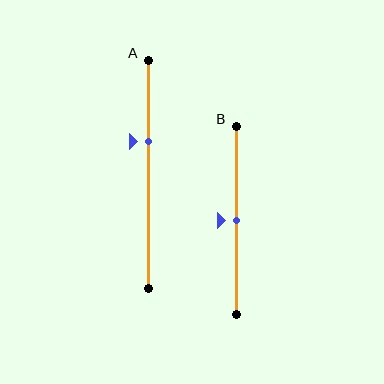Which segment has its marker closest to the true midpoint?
Segment B has its marker closest to the true midpoint.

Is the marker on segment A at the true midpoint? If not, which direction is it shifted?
No, the marker on segment A is shifted upward by about 14% of the segment length.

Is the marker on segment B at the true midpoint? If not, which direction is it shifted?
Yes, the marker on segment B is at the true midpoint.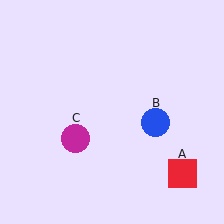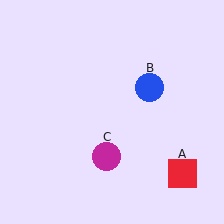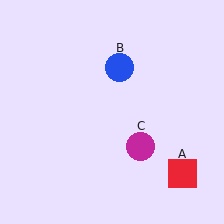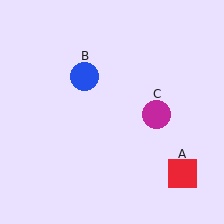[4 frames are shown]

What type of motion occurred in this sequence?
The blue circle (object B), magenta circle (object C) rotated counterclockwise around the center of the scene.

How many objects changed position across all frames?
2 objects changed position: blue circle (object B), magenta circle (object C).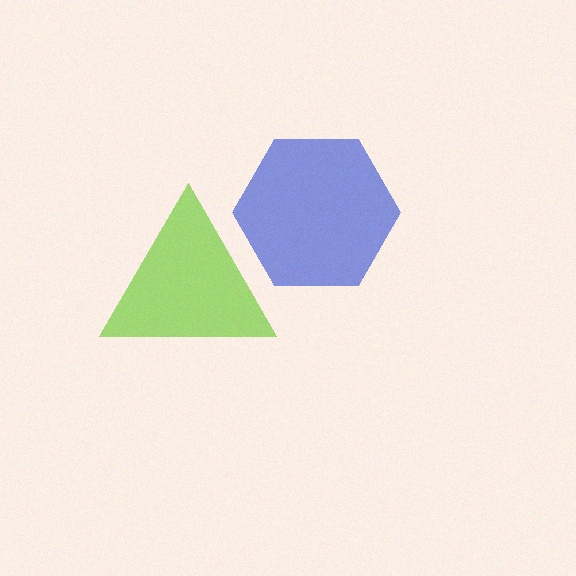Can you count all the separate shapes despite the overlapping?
Yes, there are 2 separate shapes.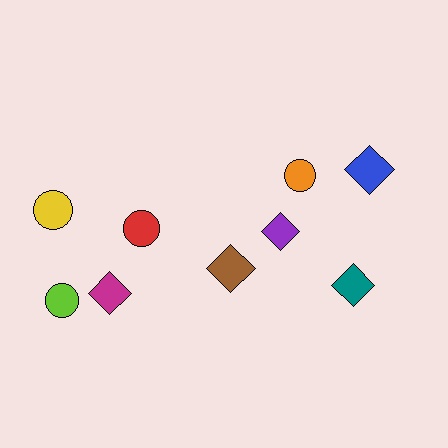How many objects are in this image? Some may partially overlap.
There are 9 objects.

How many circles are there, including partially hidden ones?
There are 4 circles.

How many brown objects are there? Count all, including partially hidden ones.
There is 1 brown object.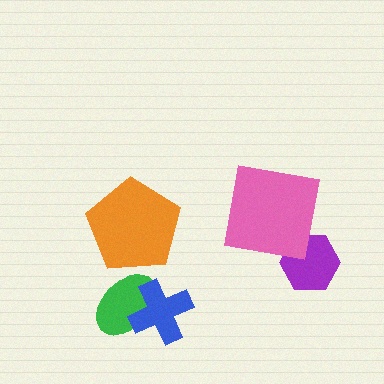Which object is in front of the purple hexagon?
The pink square is in front of the purple hexagon.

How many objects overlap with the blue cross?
1 object overlaps with the blue cross.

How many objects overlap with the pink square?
1 object overlaps with the pink square.